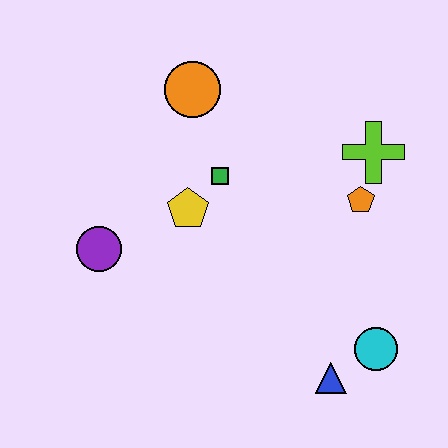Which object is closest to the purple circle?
The yellow pentagon is closest to the purple circle.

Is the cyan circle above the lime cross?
No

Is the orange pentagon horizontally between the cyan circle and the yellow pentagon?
Yes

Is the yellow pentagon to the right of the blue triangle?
No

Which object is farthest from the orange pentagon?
The purple circle is farthest from the orange pentagon.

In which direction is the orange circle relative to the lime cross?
The orange circle is to the left of the lime cross.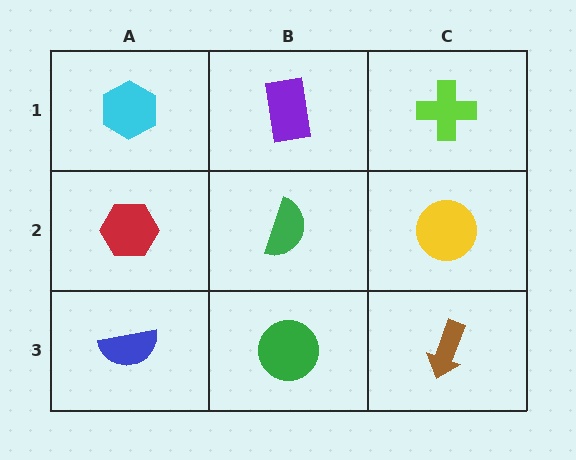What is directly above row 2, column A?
A cyan hexagon.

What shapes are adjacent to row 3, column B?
A green semicircle (row 2, column B), a blue semicircle (row 3, column A), a brown arrow (row 3, column C).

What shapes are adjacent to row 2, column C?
A lime cross (row 1, column C), a brown arrow (row 3, column C), a green semicircle (row 2, column B).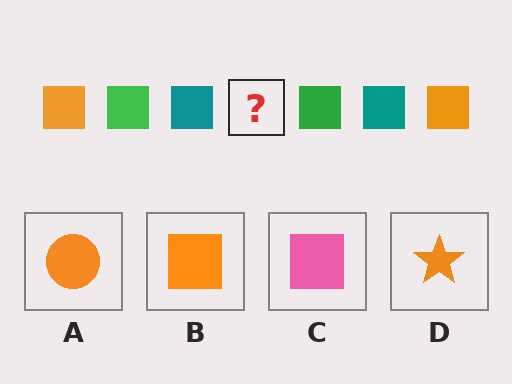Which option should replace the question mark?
Option B.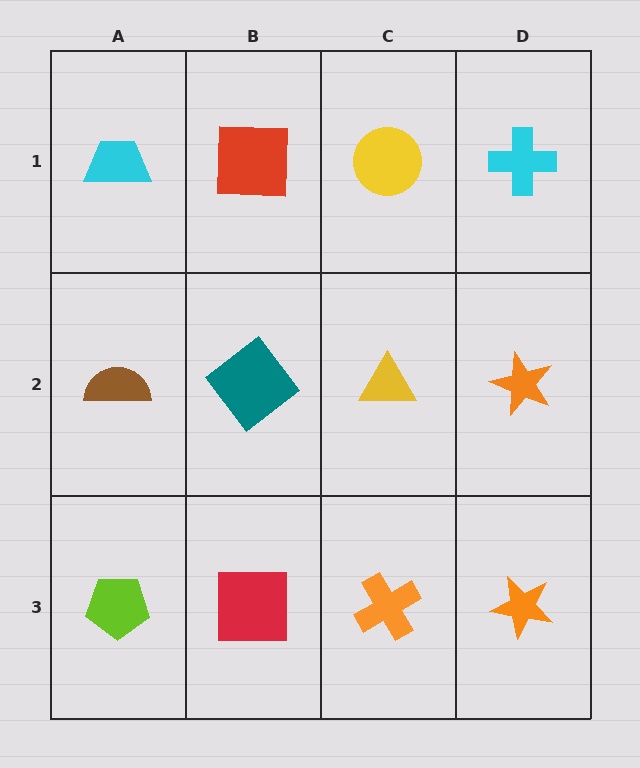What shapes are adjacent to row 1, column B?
A teal diamond (row 2, column B), a cyan trapezoid (row 1, column A), a yellow circle (row 1, column C).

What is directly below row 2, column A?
A lime pentagon.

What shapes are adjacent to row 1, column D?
An orange star (row 2, column D), a yellow circle (row 1, column C).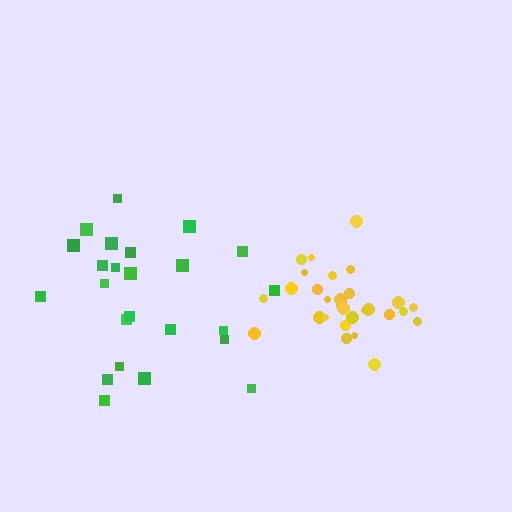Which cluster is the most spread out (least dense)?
Green.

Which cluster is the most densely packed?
Yellow.